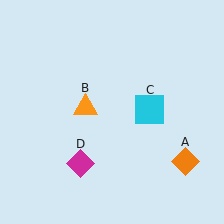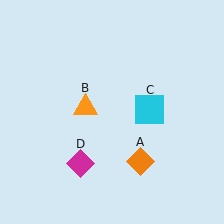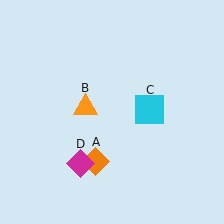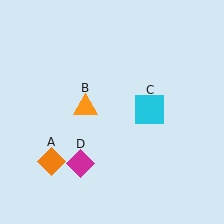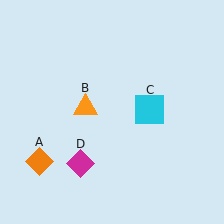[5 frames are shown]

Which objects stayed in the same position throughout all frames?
Orange triangle (object B) and cyan square (object C) and magenta diamond (object D) remained stationary.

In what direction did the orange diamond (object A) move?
The orange diamond (object A) moved left.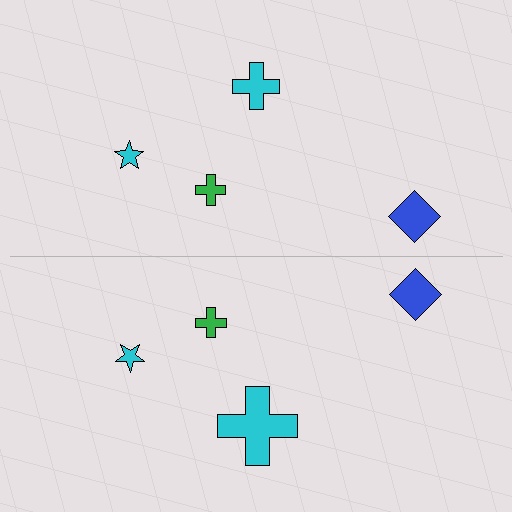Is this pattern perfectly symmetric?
No, the pattern is not perfectly symmetric. The cyan cross on the bottom side has a different size than its mirror counterpart.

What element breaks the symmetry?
The cyan cross on the bottom side has a different size than its mirror counterpart.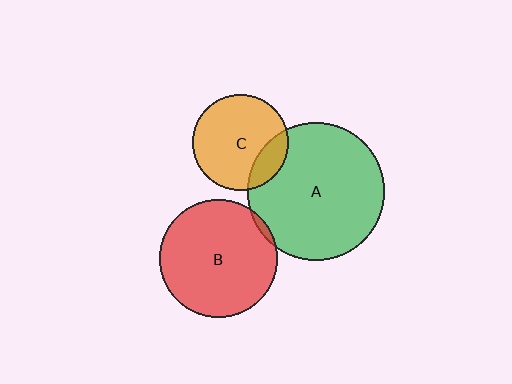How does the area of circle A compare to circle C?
Approximately 2.0 times.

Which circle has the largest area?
Circle A (green).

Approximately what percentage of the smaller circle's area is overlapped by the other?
Approximately 20%.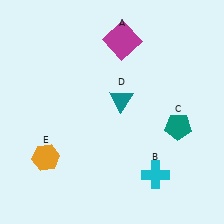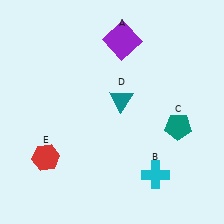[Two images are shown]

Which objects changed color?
A changed from magenta to purple. E changed from orange to red.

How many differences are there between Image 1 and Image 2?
There are 2 differences between the two images.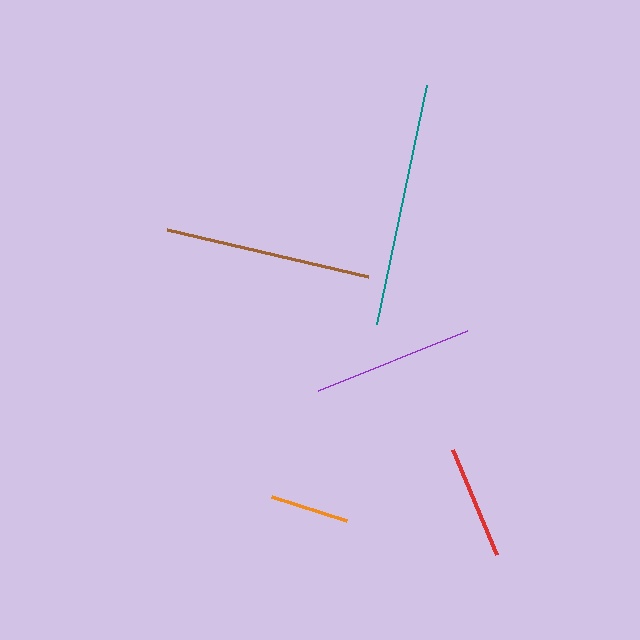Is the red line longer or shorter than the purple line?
The purple line is longer than the red line.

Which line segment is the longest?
The teal line is the longest at approximately 244 pixels.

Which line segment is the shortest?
The orange line is the shortest at approximately 78 pixels.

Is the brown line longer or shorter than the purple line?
The brown line is longer than the purple line.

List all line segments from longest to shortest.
From longest to shortest: teal, brown, purple, red, orange.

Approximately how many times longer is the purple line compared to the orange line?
The purple line is approximately 2.0 times the length of the orange line.